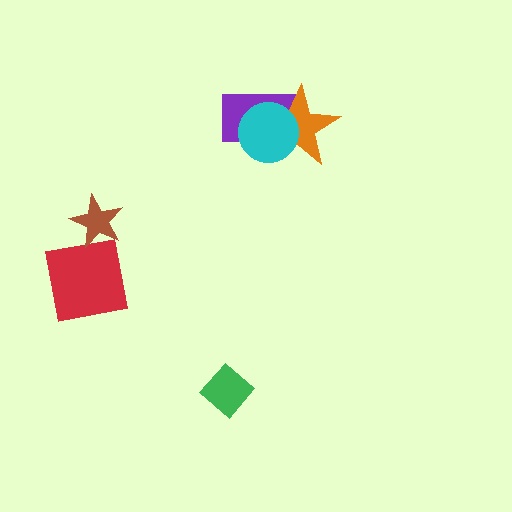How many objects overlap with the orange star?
2 objects overlap with the orange star.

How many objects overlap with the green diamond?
0 objects overlap with the green diamond.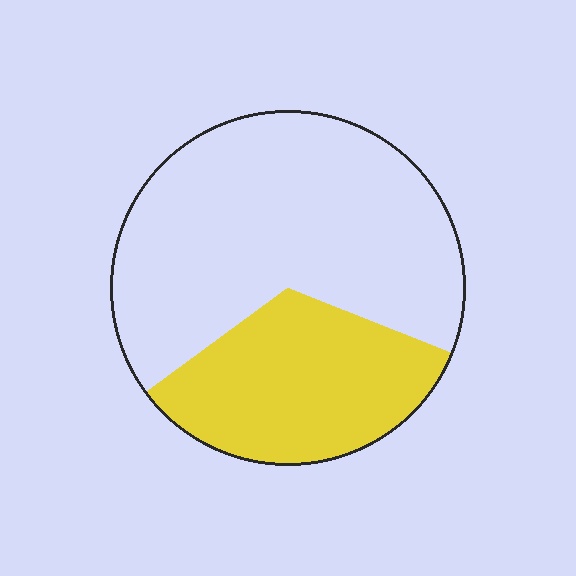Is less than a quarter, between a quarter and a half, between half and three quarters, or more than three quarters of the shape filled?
Between a quarter and a half.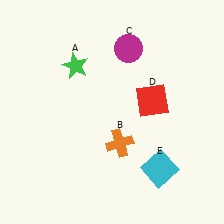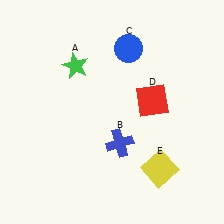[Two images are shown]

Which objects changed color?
B changed from orange to blue. C changed from magenta to blue. E changed from cyan to yellow.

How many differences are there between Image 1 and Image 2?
There are 3 differences between the two images.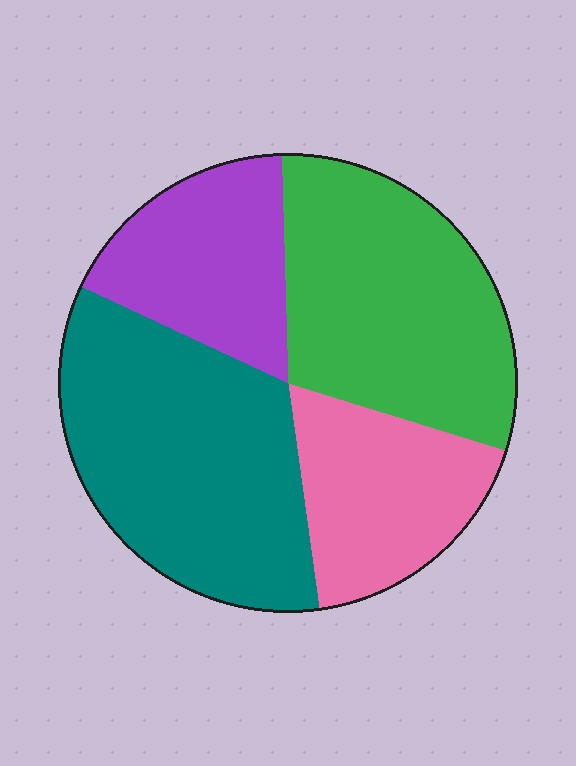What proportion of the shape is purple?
Purple takes up about one sixth (1/6) of the shape.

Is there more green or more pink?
Green.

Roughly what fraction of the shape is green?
Green covers roughly 30% of the shape.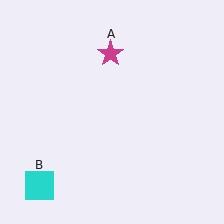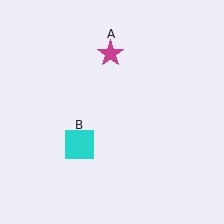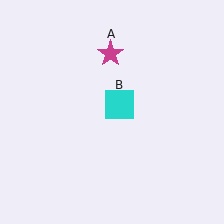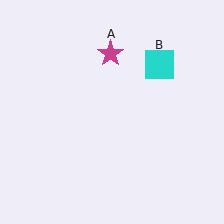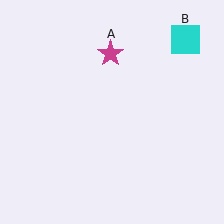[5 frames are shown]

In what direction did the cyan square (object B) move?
The cyan square (object B) moved up and to the right.